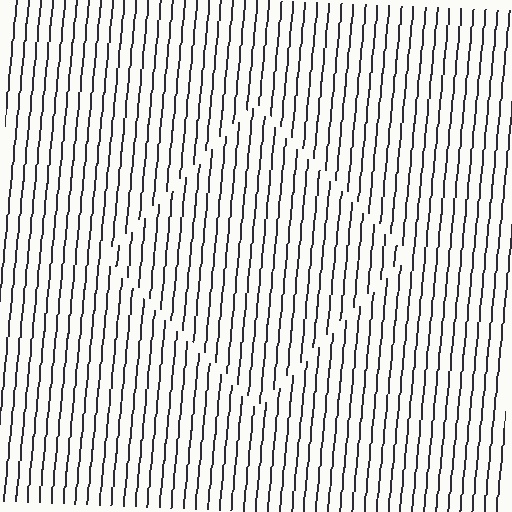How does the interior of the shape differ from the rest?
The interior of the shape contains the same grating, shifted by half a period — the contour is defined by the phase discontinuity where line-ends from the inner and outer gratings abut.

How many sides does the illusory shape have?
4 sides — the line-ends trace a square.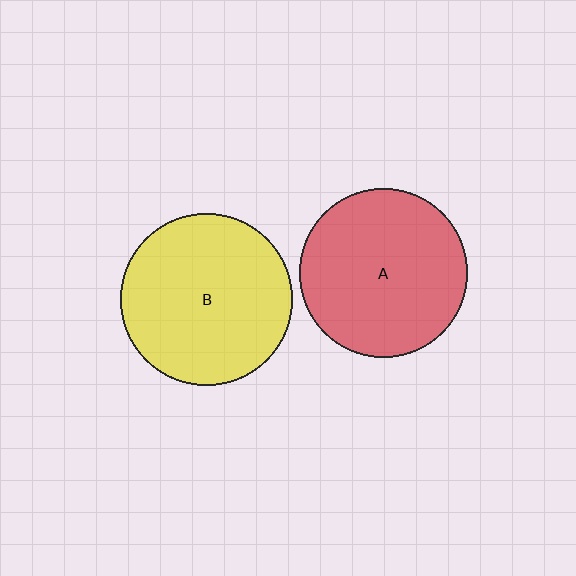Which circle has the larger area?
Circle B (yellow).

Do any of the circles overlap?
No, none of the circles overlap.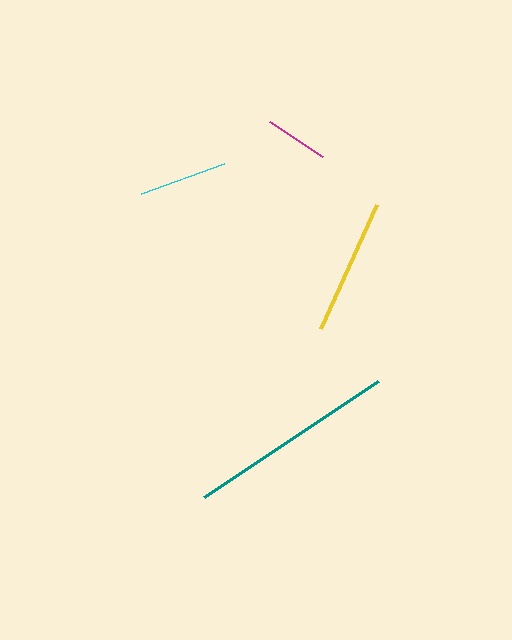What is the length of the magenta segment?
The magenta segment is approximately 64 pixels long.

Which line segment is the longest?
The teal line is the longest at approximately 209 pixels.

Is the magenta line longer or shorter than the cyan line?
The cyan line is longer than the magenta line.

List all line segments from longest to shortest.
From longest to shortest: teal, yellow, cyan, magenta.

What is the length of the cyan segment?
The cyan segment is approximately 88 pixels long.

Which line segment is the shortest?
The magenta line is the shortest at approximately 64 pixels.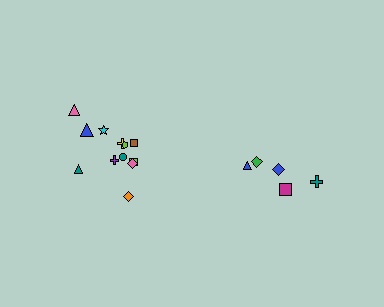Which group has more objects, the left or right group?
The left group.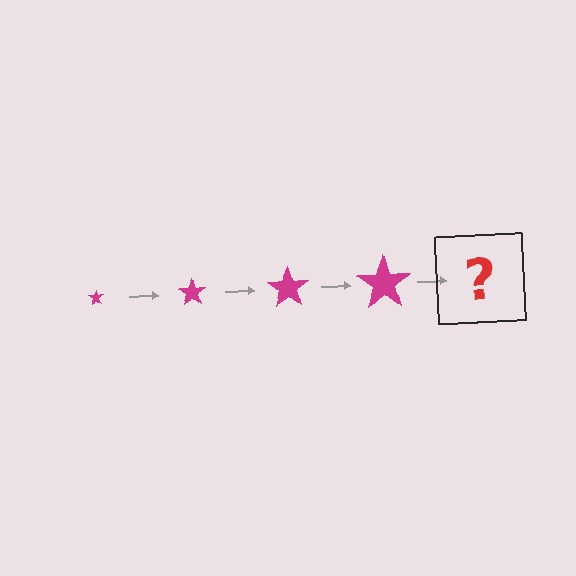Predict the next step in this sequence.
The next step is a magenta star, larger than the previous one.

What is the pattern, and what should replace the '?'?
The pattern is that the star gets progressively larger each step. The '?' should be a magenta star, larger than the previous one.